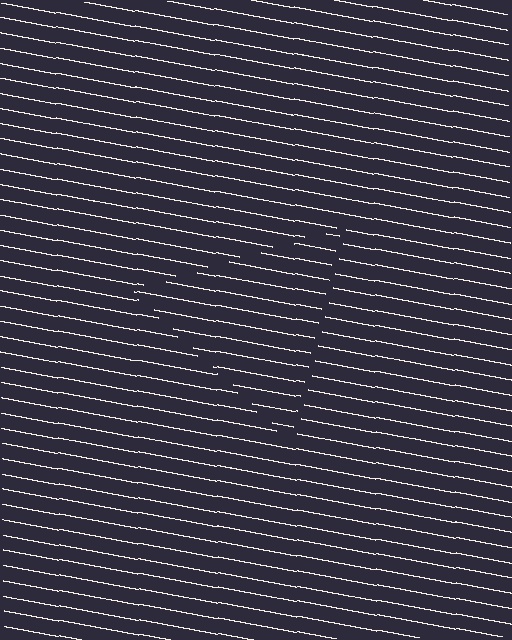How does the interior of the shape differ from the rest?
The interior of the shape contains the same grating, shifted by half a period — the contour is defined by the phase discontinuity where line-ends from the inner and outer gratings abut.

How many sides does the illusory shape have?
3 sides — the line-ends trace a triangle.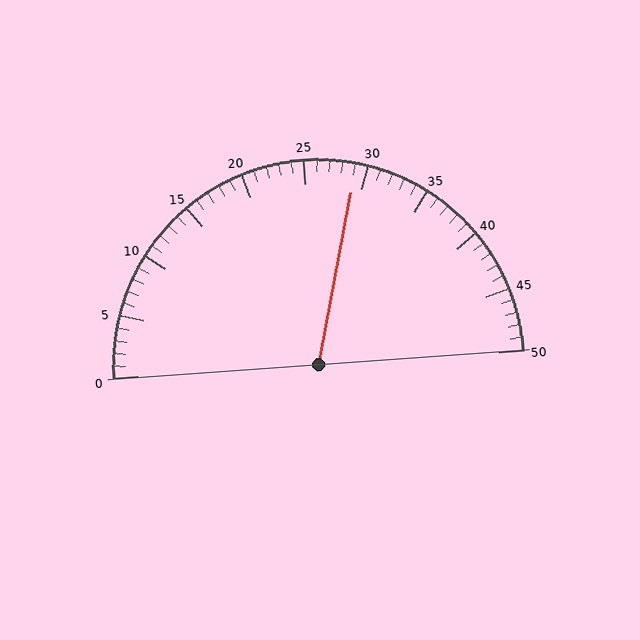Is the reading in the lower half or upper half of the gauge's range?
The reading is in the upper half of the range (0 to 50).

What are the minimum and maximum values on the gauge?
The gauge ranges from 0 to 50.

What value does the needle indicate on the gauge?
The needle indicates approximately 29.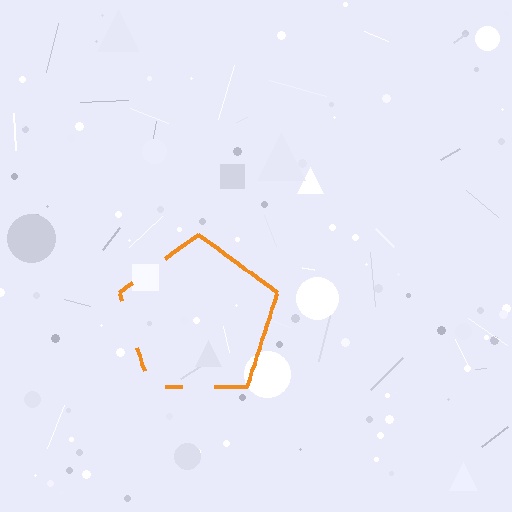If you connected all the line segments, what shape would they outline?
They would outline a pentagon.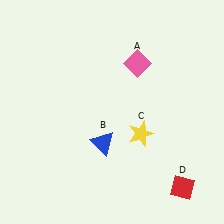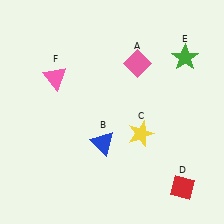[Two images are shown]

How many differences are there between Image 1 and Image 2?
There are 2 differences between the two images.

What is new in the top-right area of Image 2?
A green star (E) was added in the top-right area of Image 2.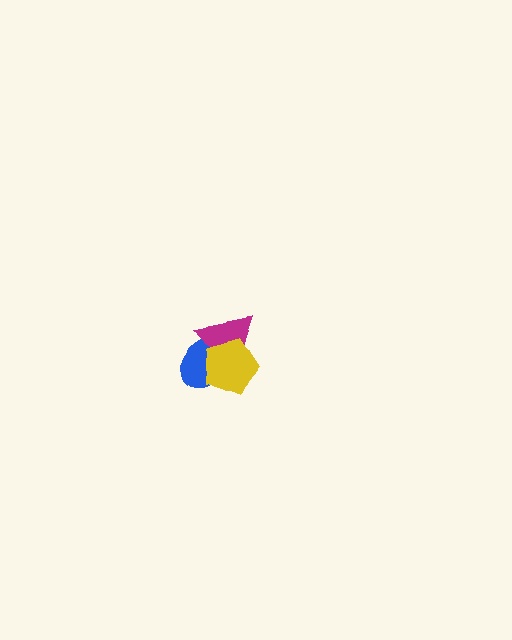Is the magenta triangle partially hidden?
Yes, it is partially covered by another shape.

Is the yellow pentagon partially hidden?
No, no other shape covers it.